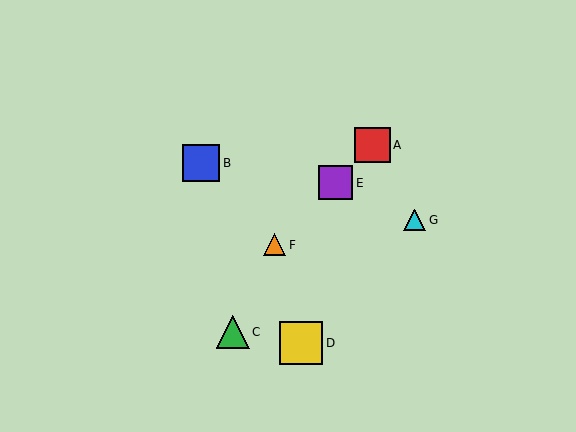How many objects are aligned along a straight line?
3 objects (A, E, F) are aligned along a straight line.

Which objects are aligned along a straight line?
Objects A, E, F are aligned along a straight line.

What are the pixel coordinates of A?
Object A is at (372, 145).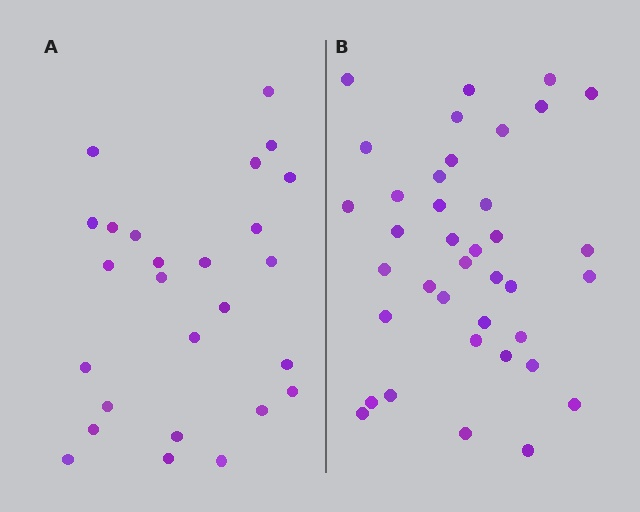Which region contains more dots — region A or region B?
Region B (the right region) has more dots.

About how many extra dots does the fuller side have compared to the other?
Region B has roughly 12 or so more dots than region A.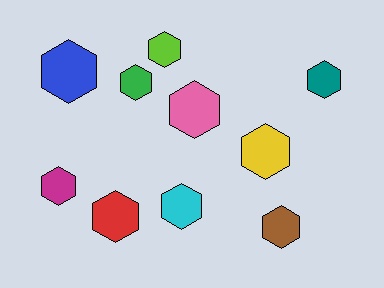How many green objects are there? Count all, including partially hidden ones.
There is 1 green object.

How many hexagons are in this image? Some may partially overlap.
There are 10 hexagons.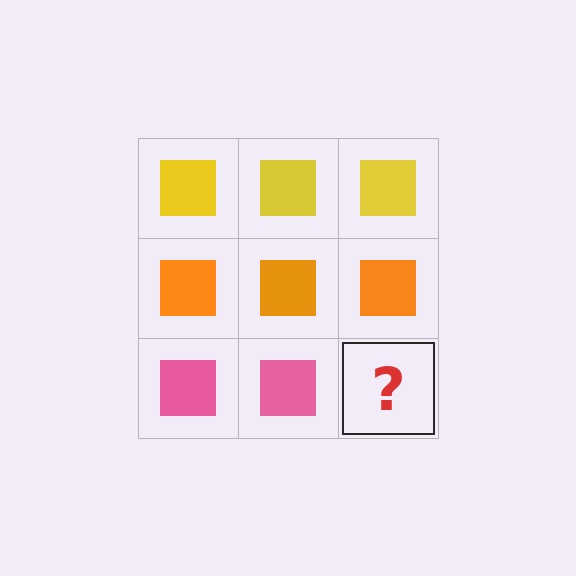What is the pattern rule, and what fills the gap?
The rule is that each row has a consistent color. The gap should be filled with a pink square.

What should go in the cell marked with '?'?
The missing cell should contain a pink square.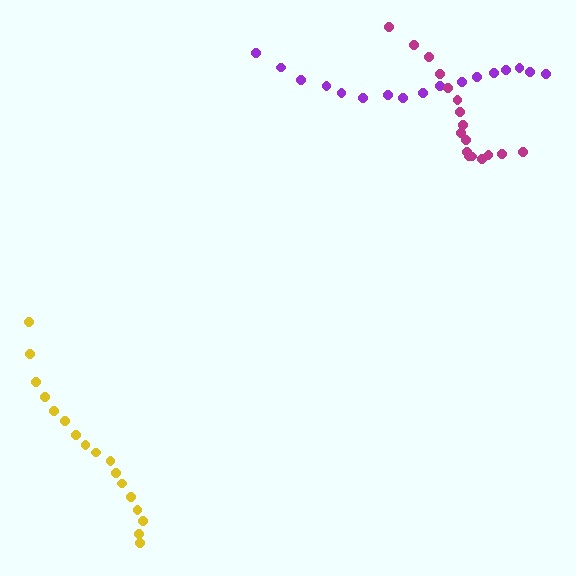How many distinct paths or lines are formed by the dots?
There are 3 distinct paths.